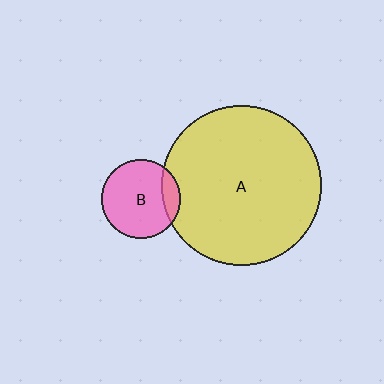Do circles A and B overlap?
Yes.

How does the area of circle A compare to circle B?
Approximately 4.1 times.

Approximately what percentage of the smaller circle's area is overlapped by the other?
Approximately 15%.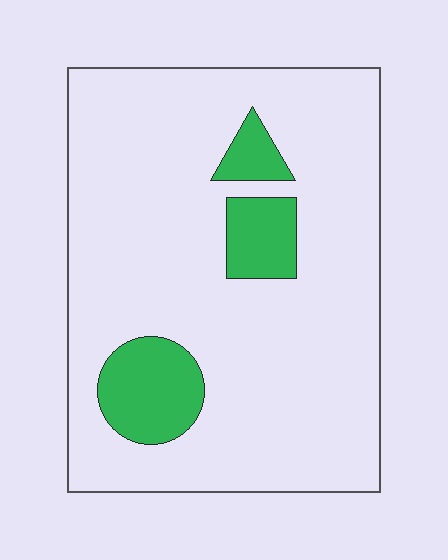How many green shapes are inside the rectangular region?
3.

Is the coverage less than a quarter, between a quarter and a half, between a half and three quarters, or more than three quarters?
Less than a quarter.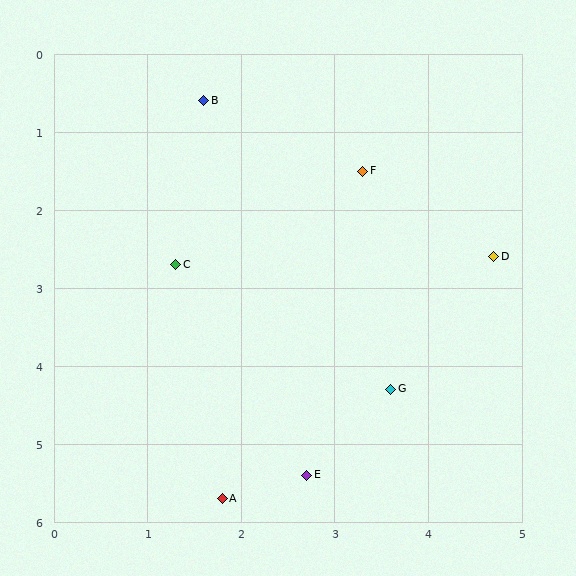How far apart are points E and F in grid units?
Points E and F are about 3.9 grid units apart.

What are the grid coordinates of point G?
Point G is at approximately (3.6, 4.3).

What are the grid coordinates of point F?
Point F is at approximately (3.3, 1.5).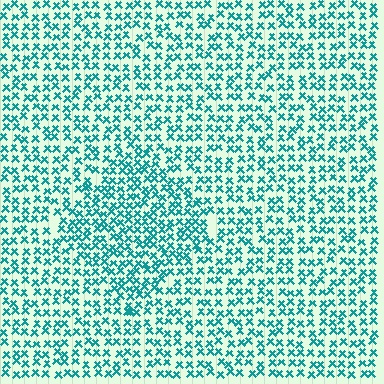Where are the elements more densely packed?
The elements are more densely packed inside the diamond boundary.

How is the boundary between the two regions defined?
The boundary is defined by a change in element density (approximately 1.5x ratio). All elements are the same color, size, and shape.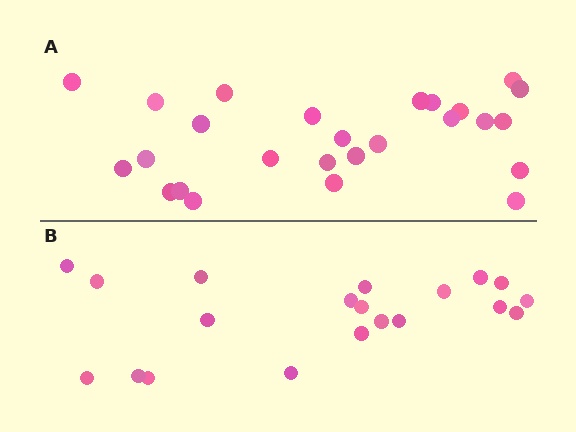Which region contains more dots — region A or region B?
Region A (the top region) has more dots.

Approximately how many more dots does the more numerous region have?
Region A has about 6 more dots than region B.